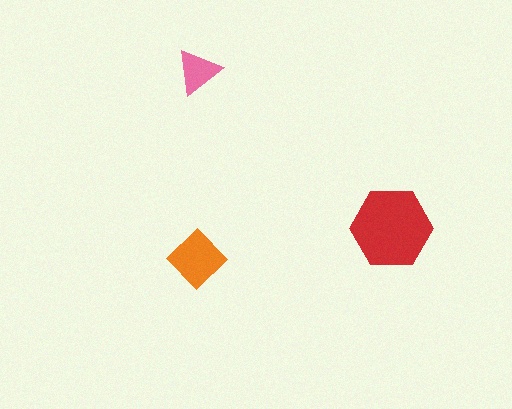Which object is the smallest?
The pink triangle.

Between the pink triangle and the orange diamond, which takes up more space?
The orange diamond.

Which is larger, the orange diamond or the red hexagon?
The red hexagon.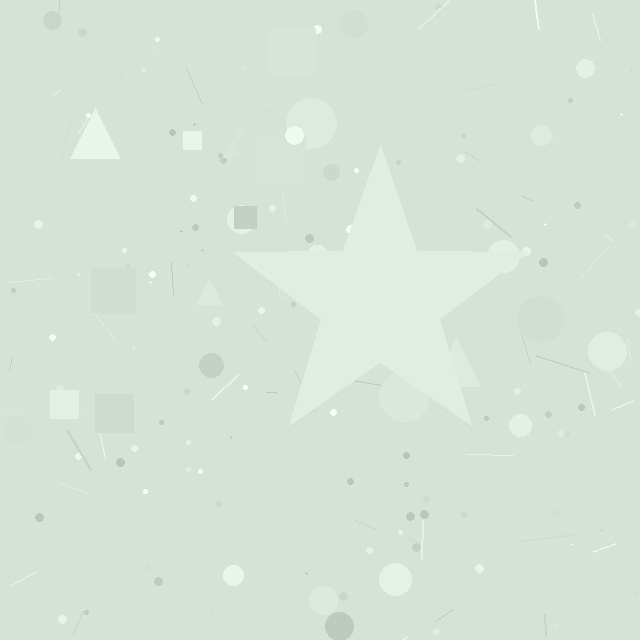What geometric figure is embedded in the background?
A star is embedded in the background.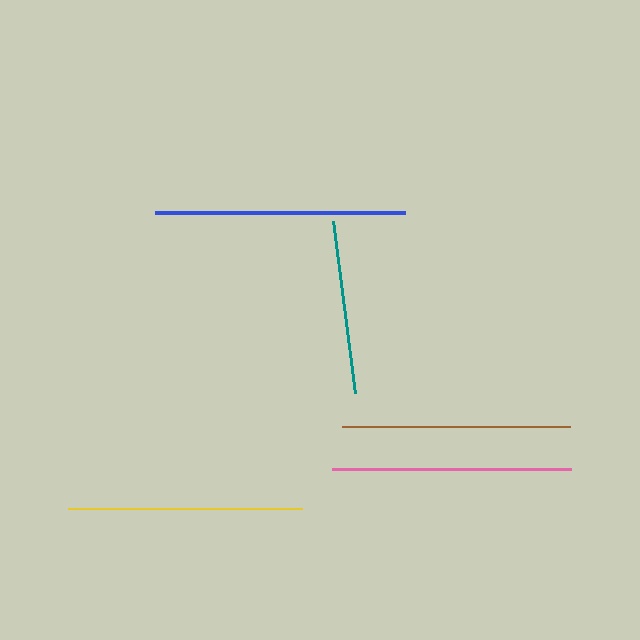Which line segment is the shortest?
The teal line is the shortest at approximately 174 pixels.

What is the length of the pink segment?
The pink segment is approximately 239 pixels long.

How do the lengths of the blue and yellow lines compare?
The blue and yellow lines are approximately the same length.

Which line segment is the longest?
The blue line is the longest at approximately 250 pixels.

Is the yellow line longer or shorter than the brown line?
The yellow line is longer than the brown line.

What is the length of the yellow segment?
The yellow segment is approximately 234 pixels long.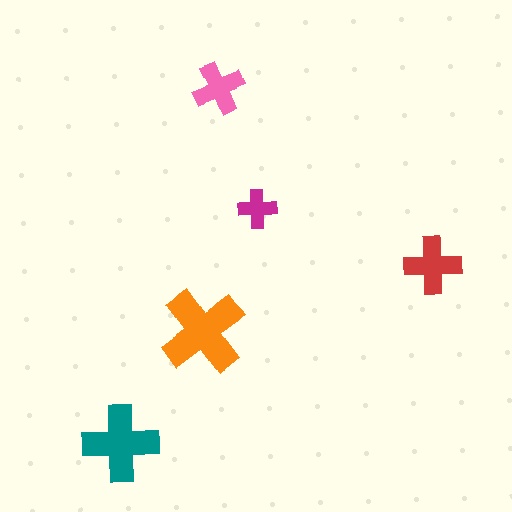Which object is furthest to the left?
The teal cross is leftmost.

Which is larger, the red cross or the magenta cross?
The red one.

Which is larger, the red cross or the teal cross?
The teal one.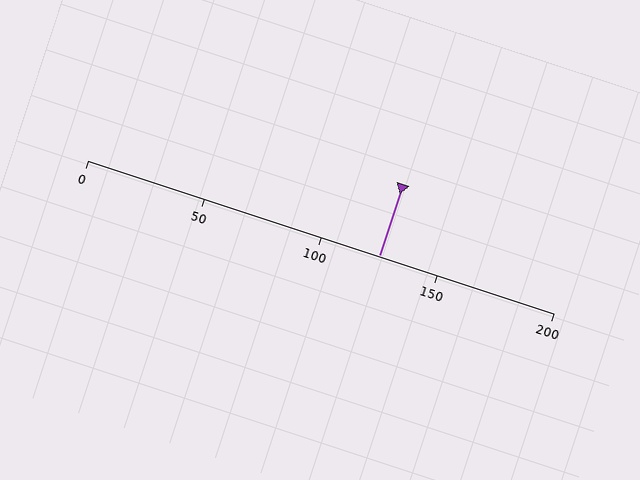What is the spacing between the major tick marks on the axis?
The major ticks are spaced 50 apart.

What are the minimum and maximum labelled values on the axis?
The axis runs from 0 to 200.